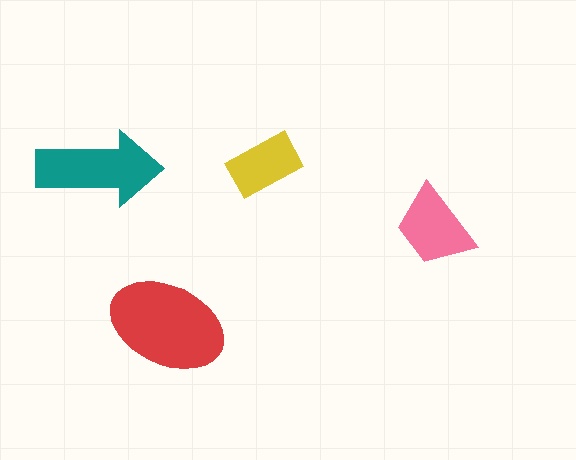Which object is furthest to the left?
The teal arrow is leftmost.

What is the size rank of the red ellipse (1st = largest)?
1st.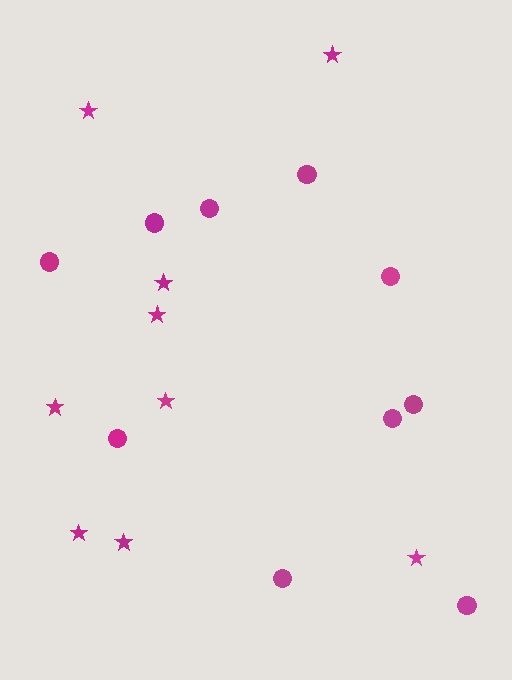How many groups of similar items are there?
There are 2 groups: one group of circles (10) and one group of stars (9).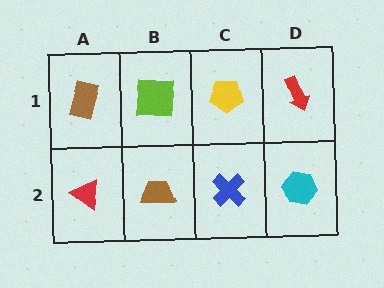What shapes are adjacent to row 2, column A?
A brown rectangle (row 1, column A), a brown trapezoid (row 2, column B).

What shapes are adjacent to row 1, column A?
A red triangle (row 2, column A), a lime square (row 1, column B).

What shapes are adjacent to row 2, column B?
A lime square (row 1, column B), a red triangle (row 2, column A), a blue cross (row 2, column C).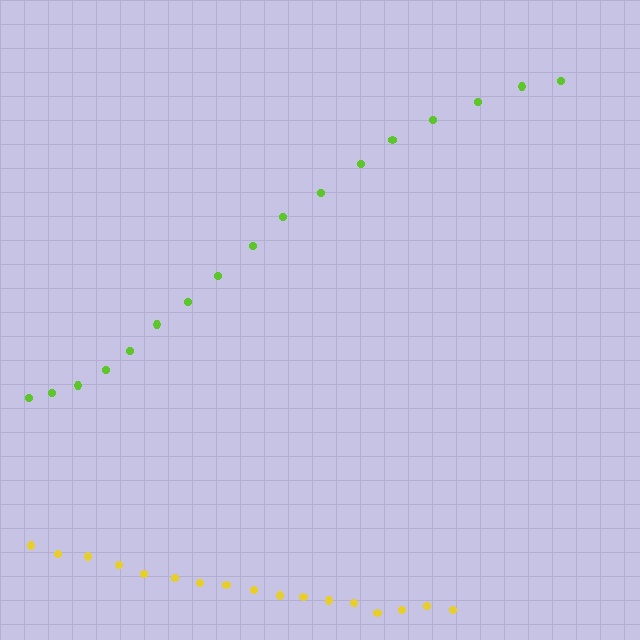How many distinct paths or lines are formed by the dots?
There are 2 distinct paths.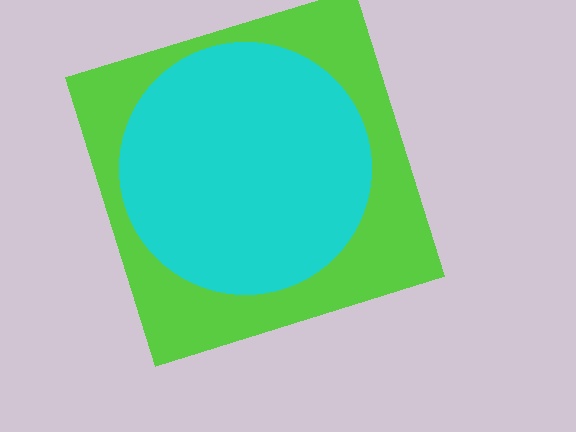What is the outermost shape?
The lime square.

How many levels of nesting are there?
2.